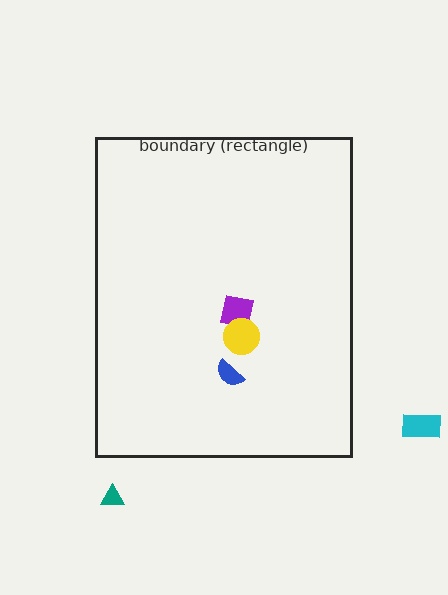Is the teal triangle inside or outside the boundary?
Outside.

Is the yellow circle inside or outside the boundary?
Inside.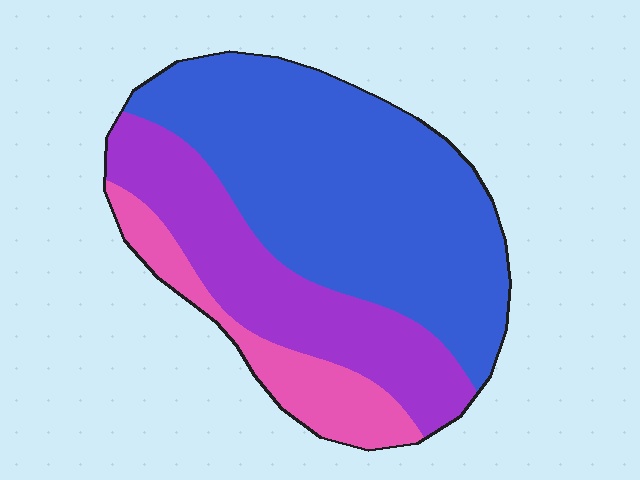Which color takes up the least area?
Pink, at roughly 15%.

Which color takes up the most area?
Blue, at roughly 55%.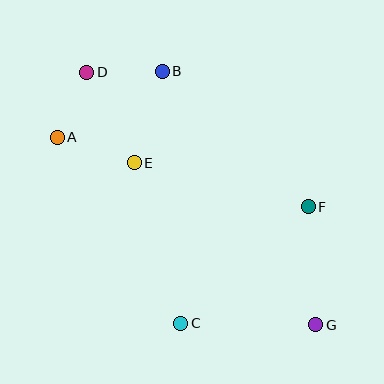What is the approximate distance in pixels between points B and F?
The distance between B and F is approximately 199 pixels.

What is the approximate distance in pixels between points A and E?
The distance between A and E is approximately 81 pixels.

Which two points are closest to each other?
Points A and D are closest to each other.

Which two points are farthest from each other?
Points D and G are farthest from each other.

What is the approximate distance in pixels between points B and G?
The distance between B and G is approximately 297 pixels.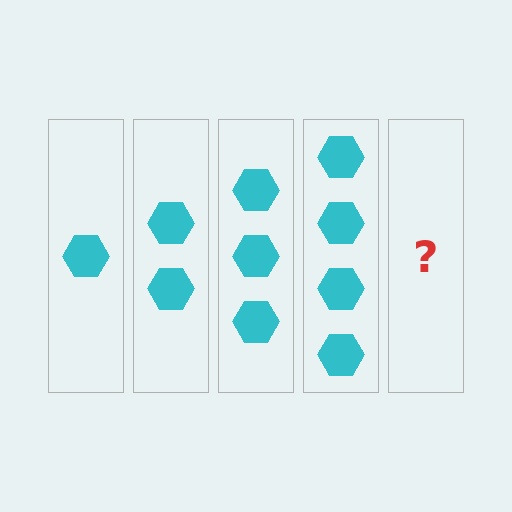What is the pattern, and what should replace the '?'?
The pattern is that each step adds one more hexagon. The '?' should be 5 hexagons.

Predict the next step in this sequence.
The next step is 5 hexagons.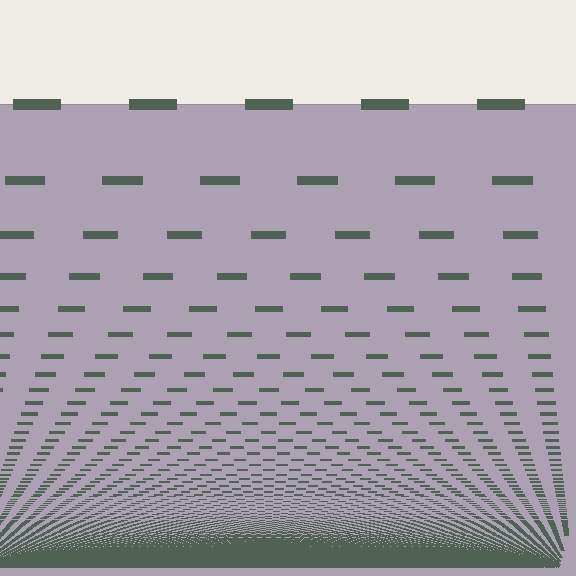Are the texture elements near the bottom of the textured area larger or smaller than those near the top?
Smaller. The gradient is inverted — elements near the bottom are smaller and denser.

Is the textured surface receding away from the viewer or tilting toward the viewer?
The surface appears to tilt toward the viewer. Texture elements get larger and sparser toward the top.